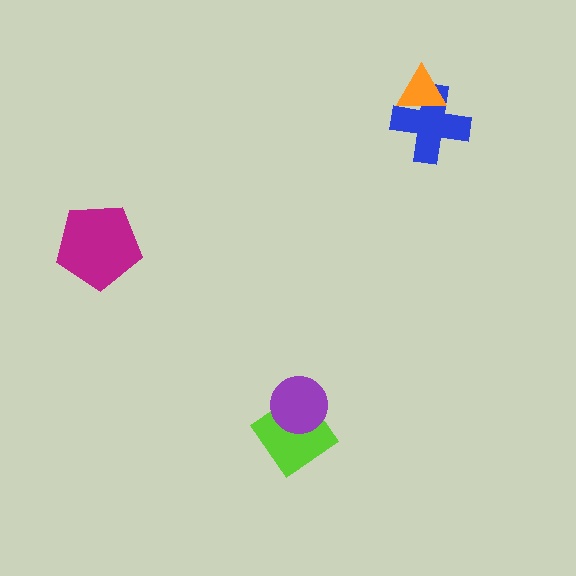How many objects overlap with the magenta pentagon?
0 objects overlap with the magenta pentagon.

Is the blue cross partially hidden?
Yes, it is partially covered by another shape.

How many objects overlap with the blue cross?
1 object overlaps with the blue cross.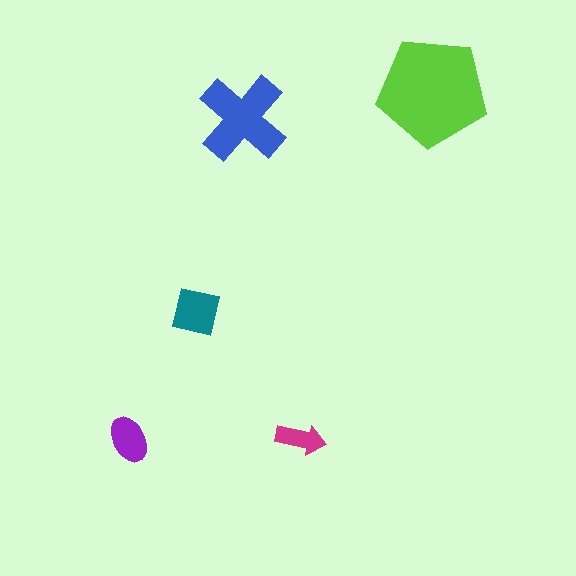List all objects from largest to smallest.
The lime pentagon, the blue cross, the teal square, the purple ellipse, the magenta arrow.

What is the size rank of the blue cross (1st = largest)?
2nd.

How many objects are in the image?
There are 5 objects in the image.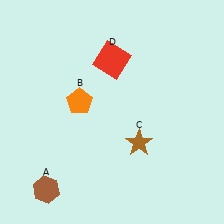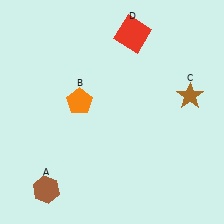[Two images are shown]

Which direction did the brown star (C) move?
The brown star (C) moved right.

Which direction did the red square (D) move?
The red square (D) moved up.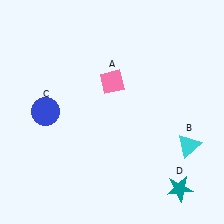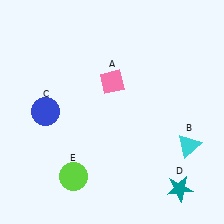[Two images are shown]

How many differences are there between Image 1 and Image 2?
There is 1 difference between the two images.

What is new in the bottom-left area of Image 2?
A lime circle (E) was added in the bottom-left area of Image 2.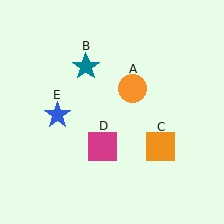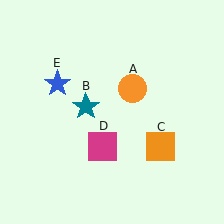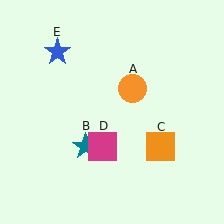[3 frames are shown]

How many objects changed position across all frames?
2 objects changed position: teal star (object B), blue star (object E).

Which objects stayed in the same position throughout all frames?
Orange circle (object A) and orange square (object C) and magenta square (object D) remained stationary.